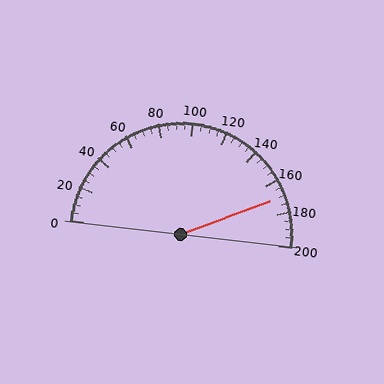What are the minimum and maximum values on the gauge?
The gauge ranges from 0 to 200.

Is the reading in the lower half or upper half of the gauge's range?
The reading is in the upper half of the range (0 to 200).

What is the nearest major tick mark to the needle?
The nearest major tick mark is 160.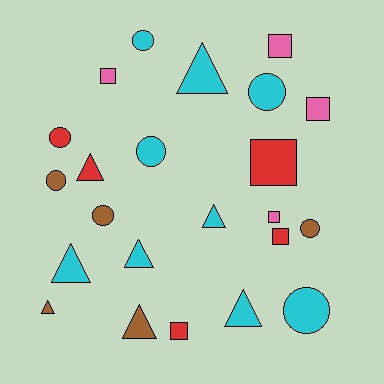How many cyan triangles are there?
There are 5 cyan triangles.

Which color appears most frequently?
Cyan, with 9 objects.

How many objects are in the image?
There are 23 objects.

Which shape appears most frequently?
Triangle, with 8 objects.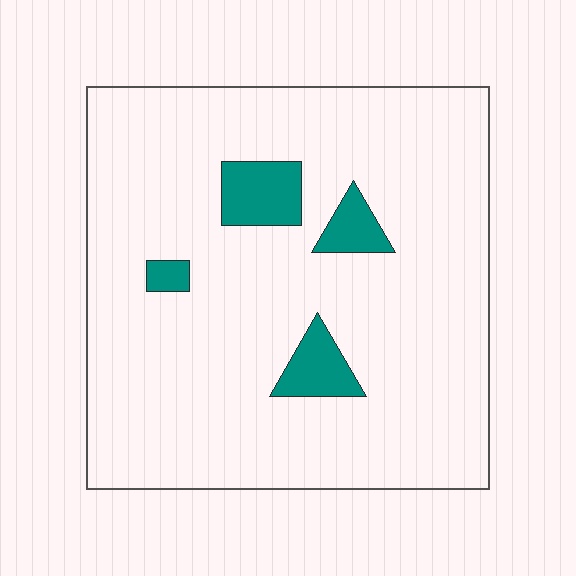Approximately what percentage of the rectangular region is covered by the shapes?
Approximately 10%.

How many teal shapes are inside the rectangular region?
4.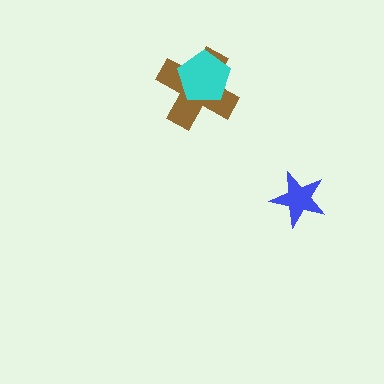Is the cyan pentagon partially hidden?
No, no other shape covers it.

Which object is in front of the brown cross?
The cyan pentagon is in front of the brown cross.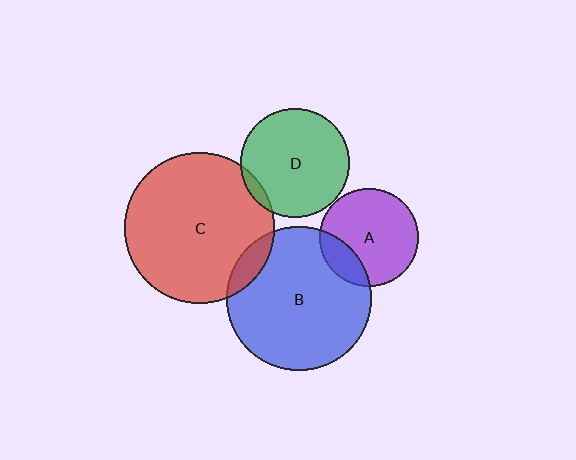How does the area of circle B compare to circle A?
Approximately 2.2 times.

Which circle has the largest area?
Circle C (red).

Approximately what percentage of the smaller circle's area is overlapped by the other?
Approximately 5%.